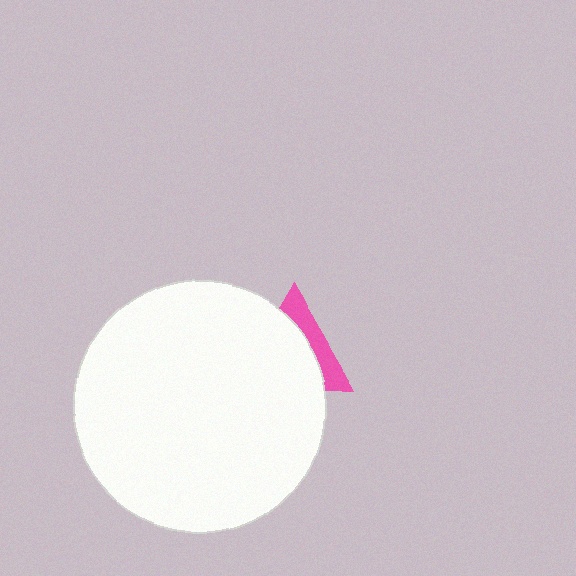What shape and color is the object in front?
The object in front is a white circle.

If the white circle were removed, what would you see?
You would see the complete pink triangle.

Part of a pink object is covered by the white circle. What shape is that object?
It is a triangle.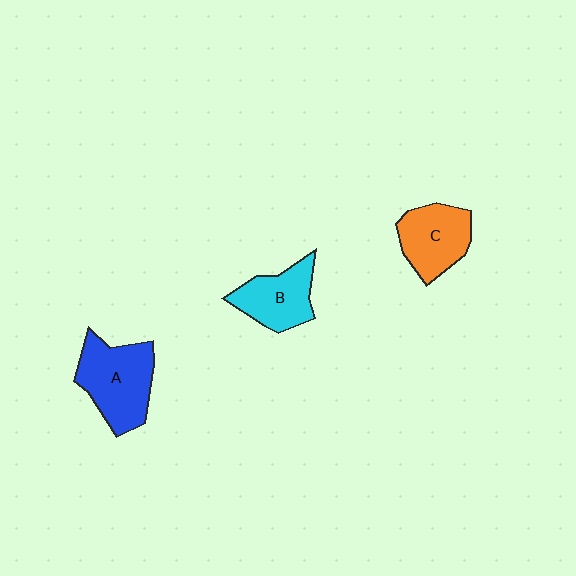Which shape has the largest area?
Shape A (blue).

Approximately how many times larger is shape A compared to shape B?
Approximately 1.3 times.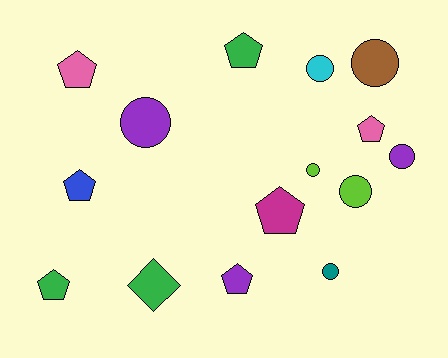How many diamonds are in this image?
There is 1 diamond.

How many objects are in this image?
There are 15 objects.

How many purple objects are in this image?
There are 3 purple objects.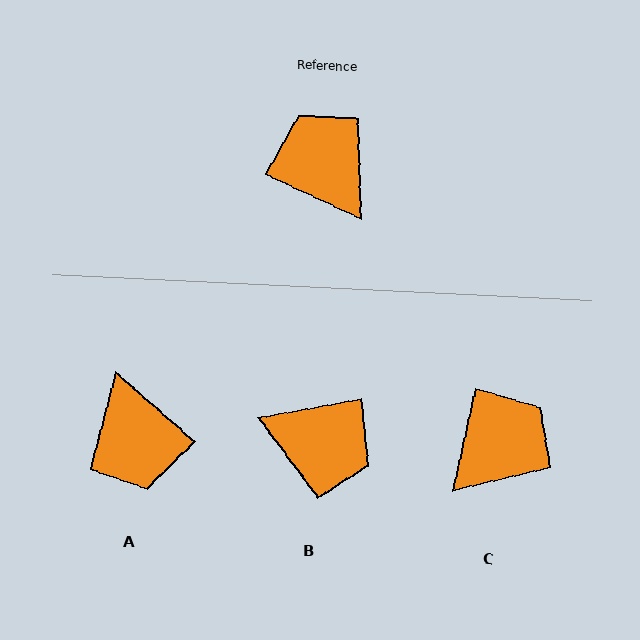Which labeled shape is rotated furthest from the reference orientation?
A, about 164 degrees away.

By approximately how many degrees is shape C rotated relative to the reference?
Approximately 78 degrees clockwise.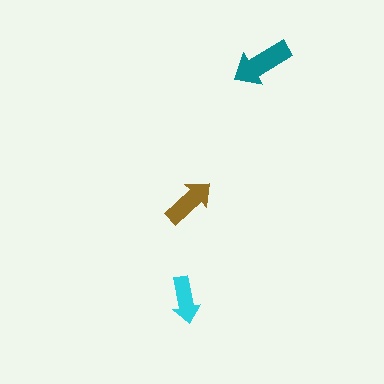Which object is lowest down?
The cyan arrow is bottommost.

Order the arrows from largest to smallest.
the teal one, the brown one, the cyan one.